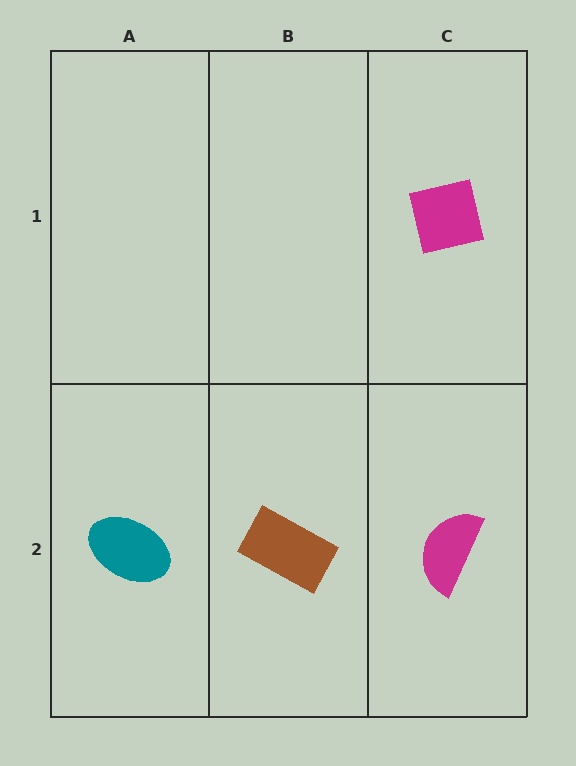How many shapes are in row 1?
1 shape.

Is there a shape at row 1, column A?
No, that cell is empty.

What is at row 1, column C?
A magenta square.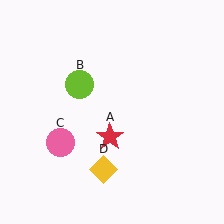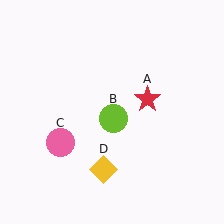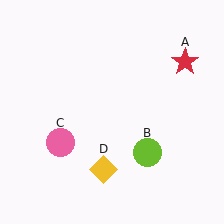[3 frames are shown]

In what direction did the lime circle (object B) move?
The lime circle (object B) moved down and to the right.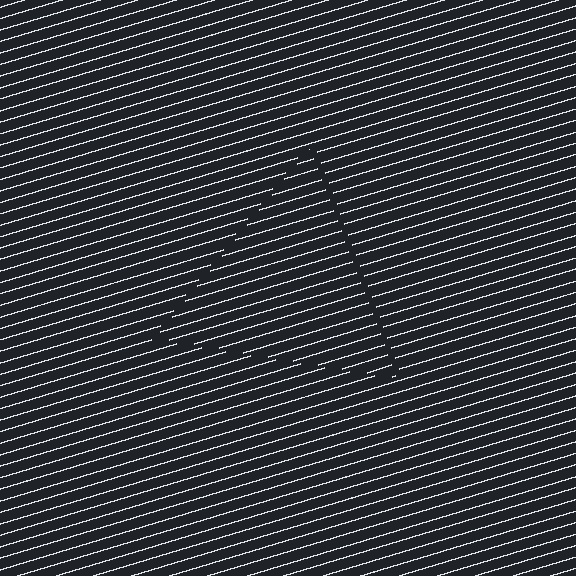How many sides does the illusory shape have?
3 sides — the line-ends trace a triangle.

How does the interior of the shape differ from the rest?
The interior of the shape contains the same grating, shifted by half a period — the contour is defined by the phase discontinuity where line-ends from the inner and outer gratings abut.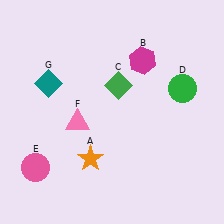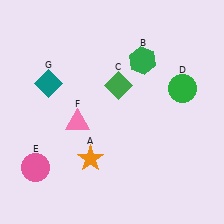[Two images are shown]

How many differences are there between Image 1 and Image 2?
There is 1 difference between the two images.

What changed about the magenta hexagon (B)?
In Image 1, B is magenta. In Image 2, it changed to green.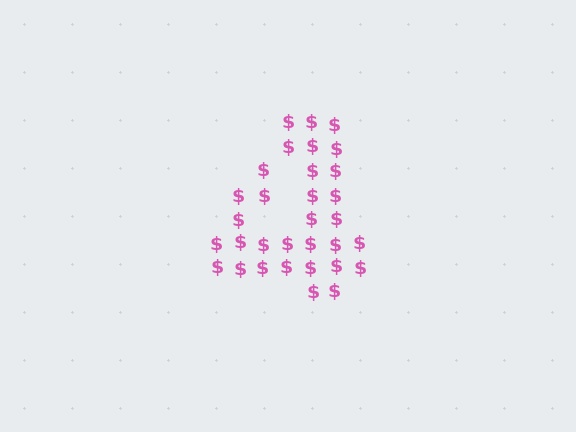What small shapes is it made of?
It is made of small dollar signs.